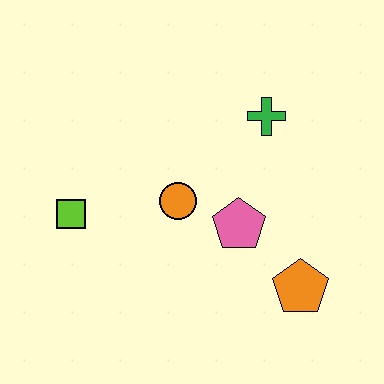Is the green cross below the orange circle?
No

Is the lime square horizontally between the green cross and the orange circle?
No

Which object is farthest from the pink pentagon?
The lime square is farthest from the pink pentagon.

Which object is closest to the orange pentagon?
The pink pentagon is closest to the orange pentagon.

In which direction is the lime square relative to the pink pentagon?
The lime square is to the left of the pink pentagon.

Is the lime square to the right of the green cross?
No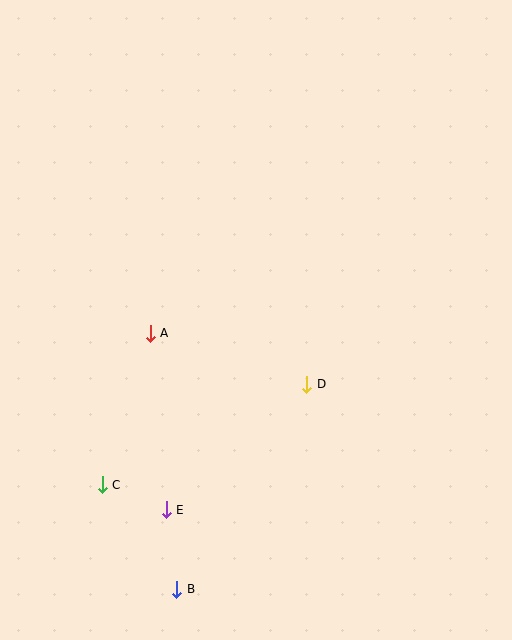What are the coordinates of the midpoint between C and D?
The midpoint between C and D is at (204, 434).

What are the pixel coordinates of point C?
Point C is at (102, 485).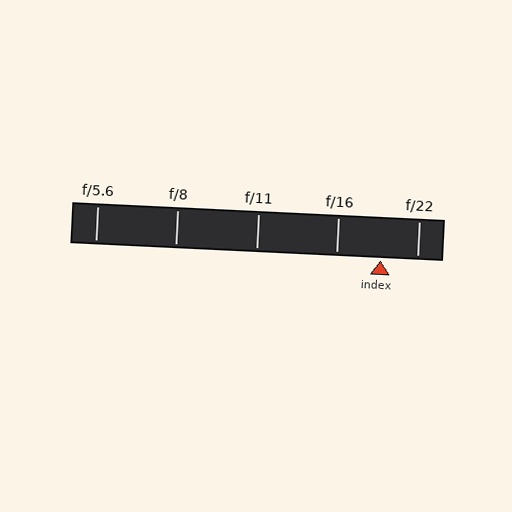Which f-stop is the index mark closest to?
The index mark is closest to f/22.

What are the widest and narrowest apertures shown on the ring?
The widest aperture shown is f/5.6 and the narrowest is f/22.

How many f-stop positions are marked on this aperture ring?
There are 5 f-stop positions marked.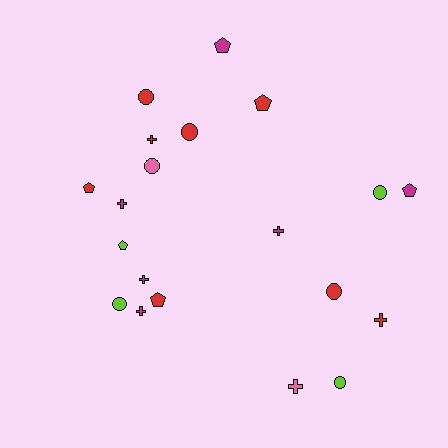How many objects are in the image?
There are 20 objects.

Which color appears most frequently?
Red, with 8 objects.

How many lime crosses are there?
There are no lime crosses.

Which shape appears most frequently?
Cross, with 7 objects.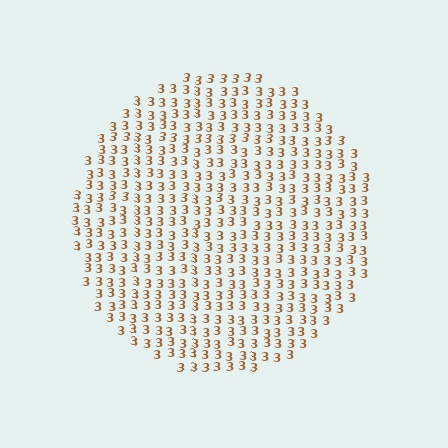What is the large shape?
The large shape is a circle.